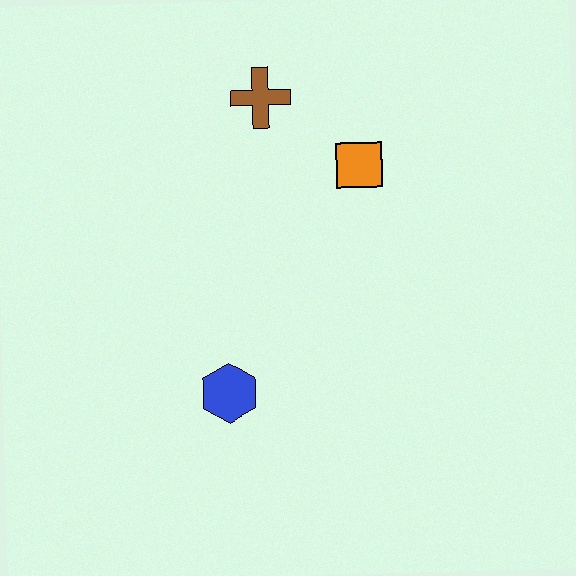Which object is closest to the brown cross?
The orange square is closest to the brown cross.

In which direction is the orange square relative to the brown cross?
The orange square is to the right of the brown cross.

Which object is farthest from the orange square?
The blue hexagon is farthest from the orange square.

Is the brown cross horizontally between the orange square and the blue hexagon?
Yes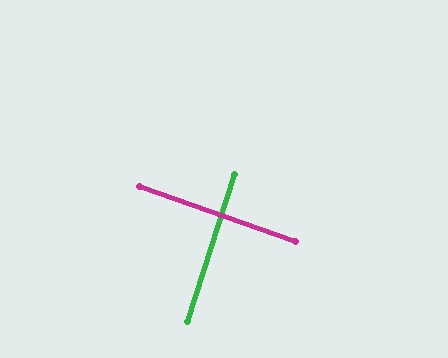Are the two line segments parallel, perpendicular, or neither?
Perpendicular — they meet at approximately 88°.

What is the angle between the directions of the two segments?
Approximately 88 degrees.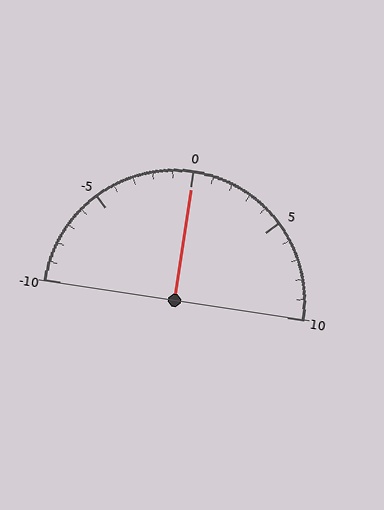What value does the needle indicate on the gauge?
The needle indicates approximately 0.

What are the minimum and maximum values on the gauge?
The gauge ranges from -10 to 10.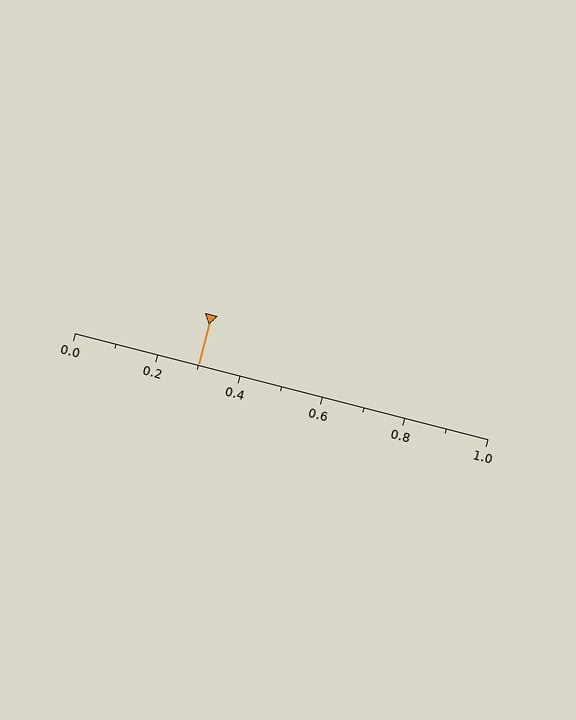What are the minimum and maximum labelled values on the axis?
The axis runs from 0.0 to 1.0.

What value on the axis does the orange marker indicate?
The marker indicates approximately 0.3.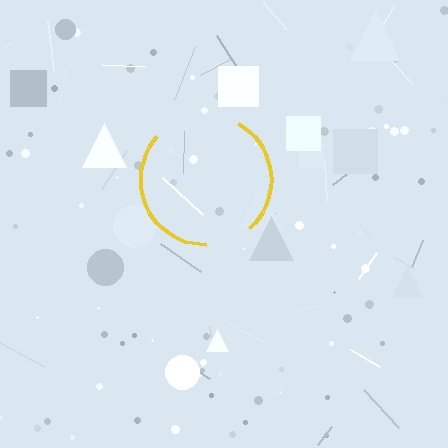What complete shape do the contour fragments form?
The contour fragments form a circle.